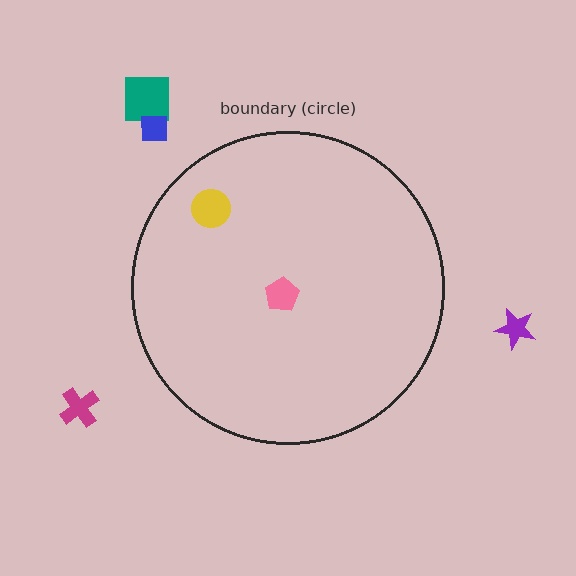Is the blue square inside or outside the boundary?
Outside.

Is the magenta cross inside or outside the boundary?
Outside.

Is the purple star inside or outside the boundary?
Outside.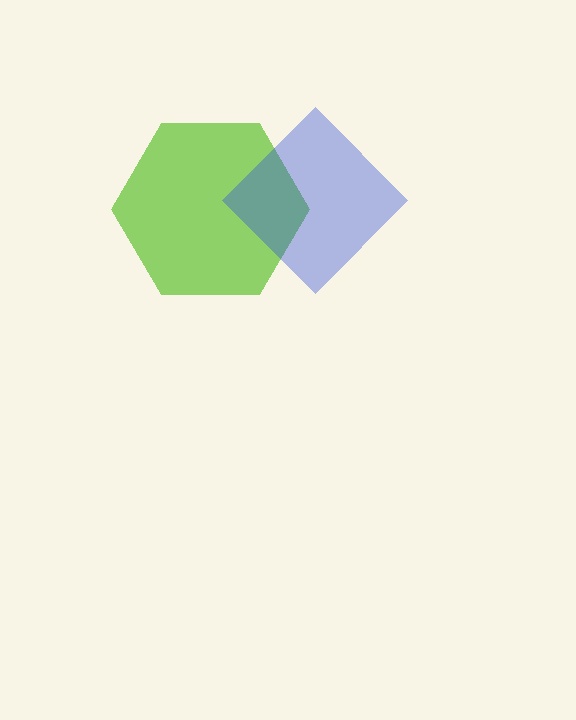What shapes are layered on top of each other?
The layered shapes are: a lime hexagon, a blue diamond.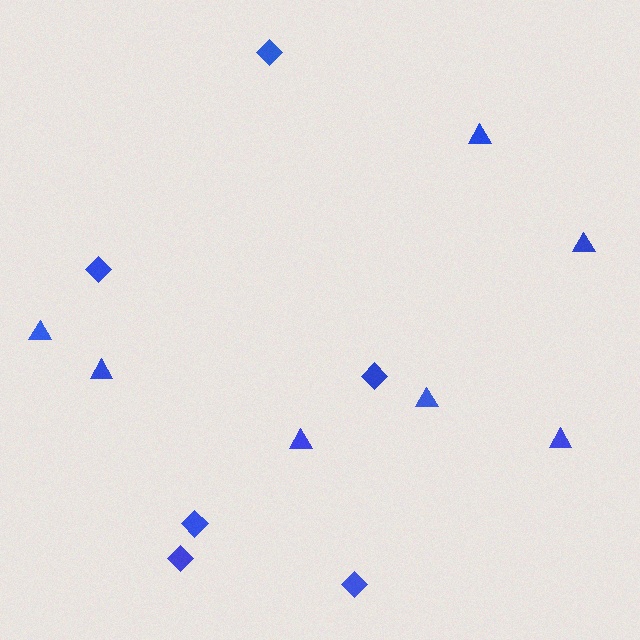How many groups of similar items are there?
There are 2 groups: one group of triangles (7) and one group of diamonds (6).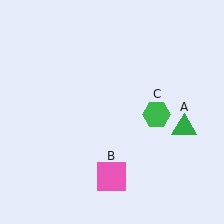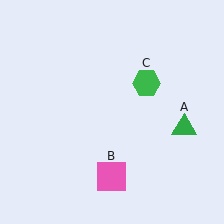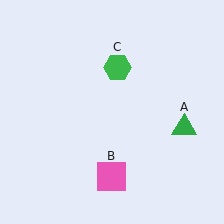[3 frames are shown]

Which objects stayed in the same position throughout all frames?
Green triangle (object A) and pink square (object B) remained stationary.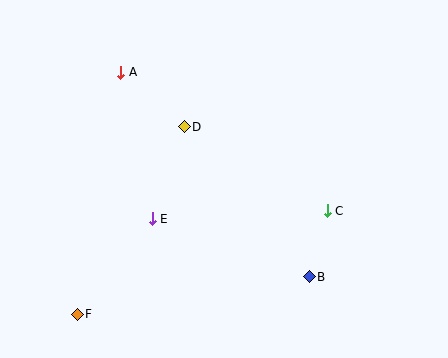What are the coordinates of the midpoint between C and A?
The midpoint between C and A is at (224, 142).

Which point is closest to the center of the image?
Point D at (184, 127) is closest to the center.